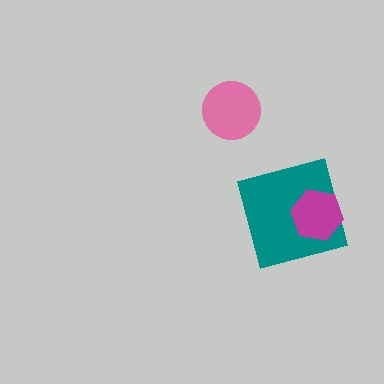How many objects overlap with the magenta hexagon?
1 object overlaps with the magenta hexagon.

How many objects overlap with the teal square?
1 object overlaps with the teal square.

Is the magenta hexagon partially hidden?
No, no other shape covers it.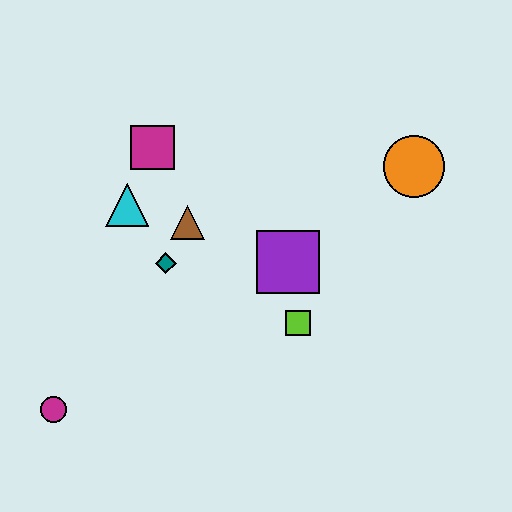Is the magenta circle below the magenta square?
Yes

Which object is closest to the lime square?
The purple square is closest to the lime square.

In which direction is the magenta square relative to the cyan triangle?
The magenta square is above the cyan triangle.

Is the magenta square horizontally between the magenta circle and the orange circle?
Yes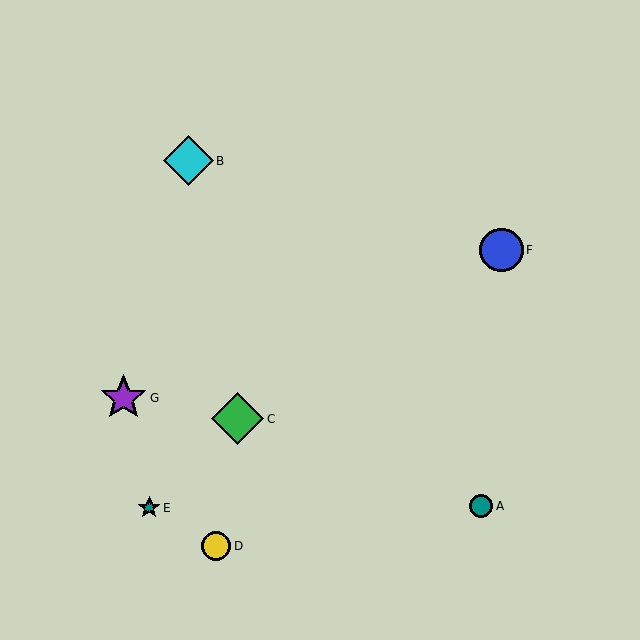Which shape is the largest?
The green diamond (labeled C) is the largest.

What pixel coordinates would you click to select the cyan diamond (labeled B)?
Click at (188, 161) to select the cyan diamond B.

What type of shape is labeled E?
Shape E is a teal star.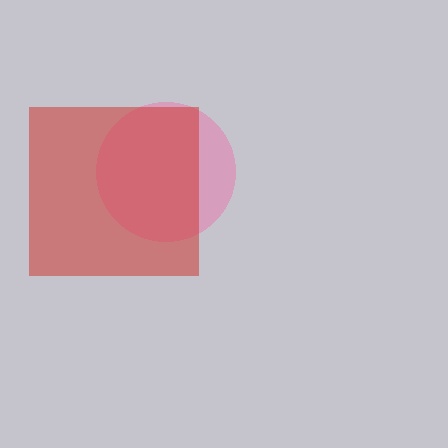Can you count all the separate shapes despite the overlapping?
Yes, there are 2 separate shapes.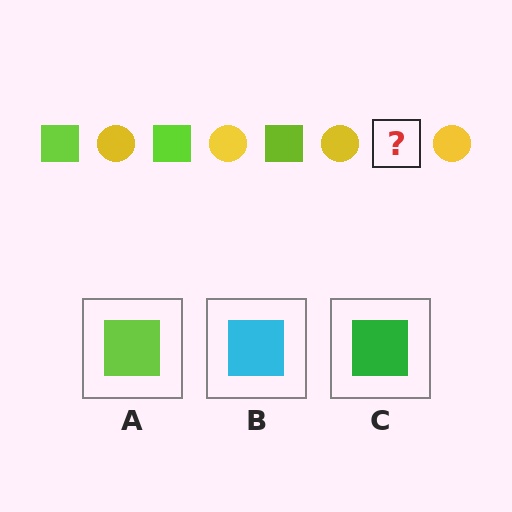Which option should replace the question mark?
Option A.